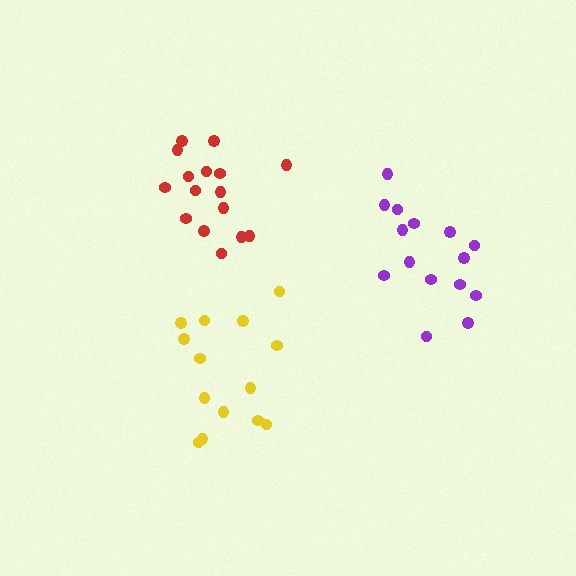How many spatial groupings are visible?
There are 3 spatial groupings.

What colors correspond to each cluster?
The clusters are colored: yellow, red, purple.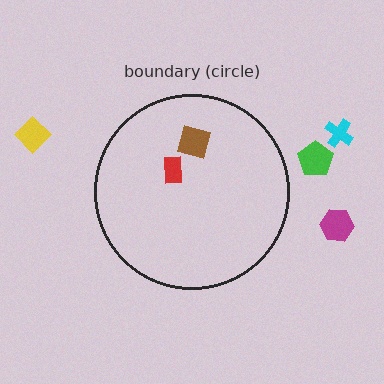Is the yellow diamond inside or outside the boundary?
Outside.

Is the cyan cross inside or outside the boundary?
Outside.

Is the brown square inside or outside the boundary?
Inside.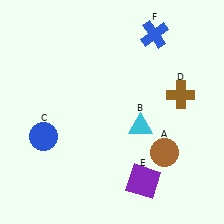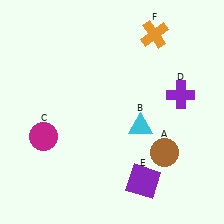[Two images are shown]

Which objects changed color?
C changed from blue to magenta. D changed from brown to purple. F changed from blue to orange.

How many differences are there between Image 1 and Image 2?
There are 3 differences between the two images.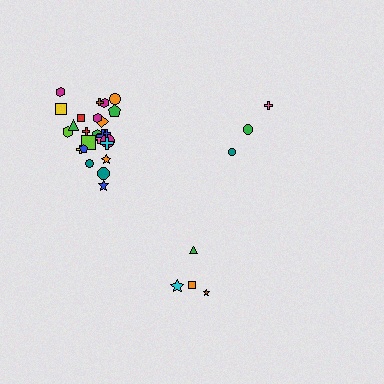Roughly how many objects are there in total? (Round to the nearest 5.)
Roughly 30 objects in total.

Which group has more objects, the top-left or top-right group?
The top-left group.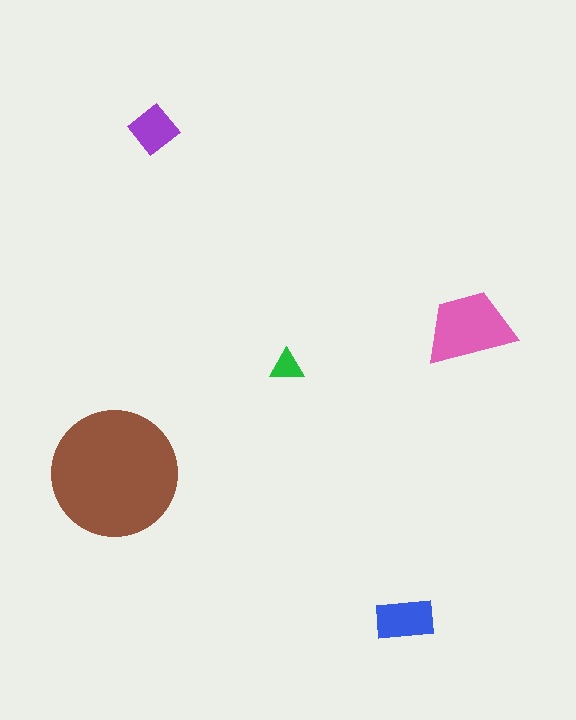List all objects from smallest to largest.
The green triangle, the purple diamond, the blue rectangle, the pink trapezoid, the brown circle.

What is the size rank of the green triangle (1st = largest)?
5th.